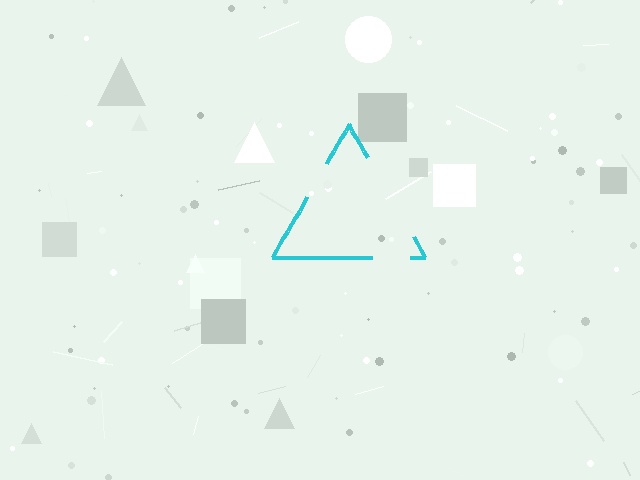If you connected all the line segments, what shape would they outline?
They would outline a triangle.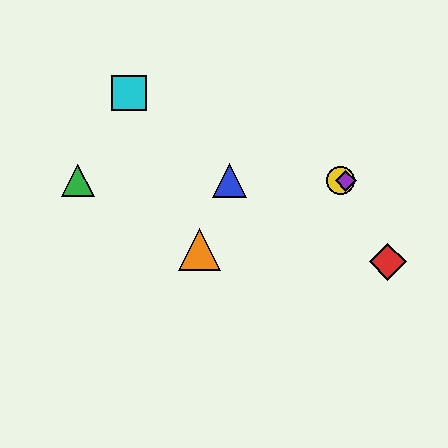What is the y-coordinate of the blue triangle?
The blue triangle is at y≈181.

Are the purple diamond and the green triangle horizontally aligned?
Yes, both are at y≈181.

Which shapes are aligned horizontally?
The blue triangle, the green triangle, the yellow circle, the purple diamond are aligned horizontally.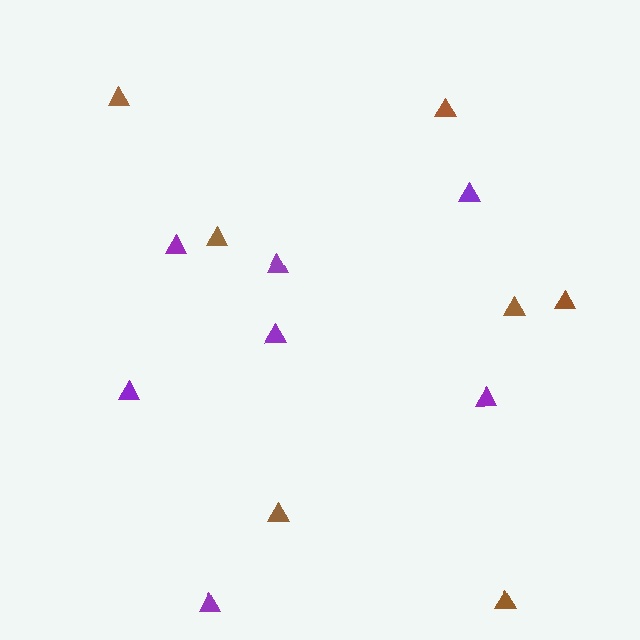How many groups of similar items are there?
There are 2 groups: one group of brown triangles (7) and one group of purple triangles (7).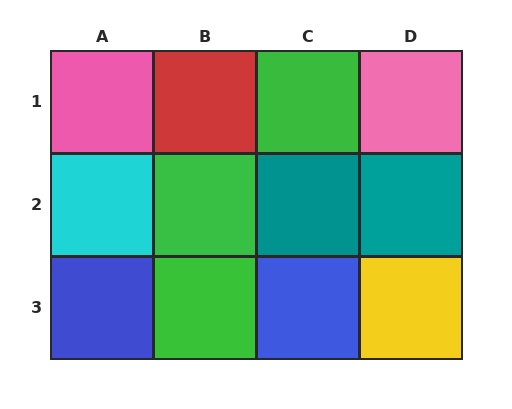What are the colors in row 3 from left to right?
Blue, green, blue, yellow.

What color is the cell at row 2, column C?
Teal.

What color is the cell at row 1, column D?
Pink.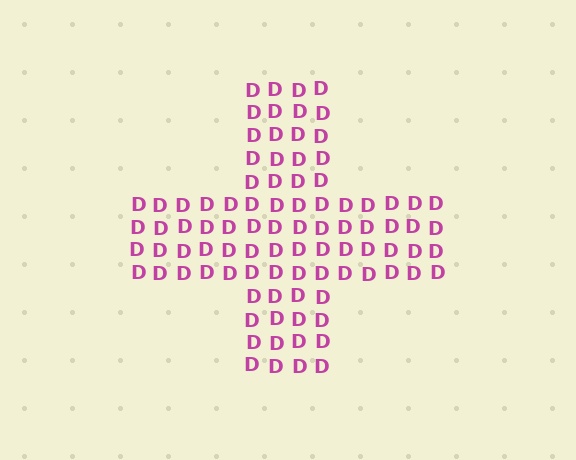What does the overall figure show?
The overall figure shows a cross.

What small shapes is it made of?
It is made of small letter D's.